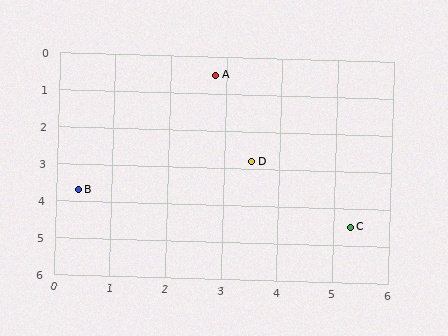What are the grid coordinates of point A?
Point A is at approximately (2.8, 0.5).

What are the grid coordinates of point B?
Point B is at approximately (0.4, 3.7).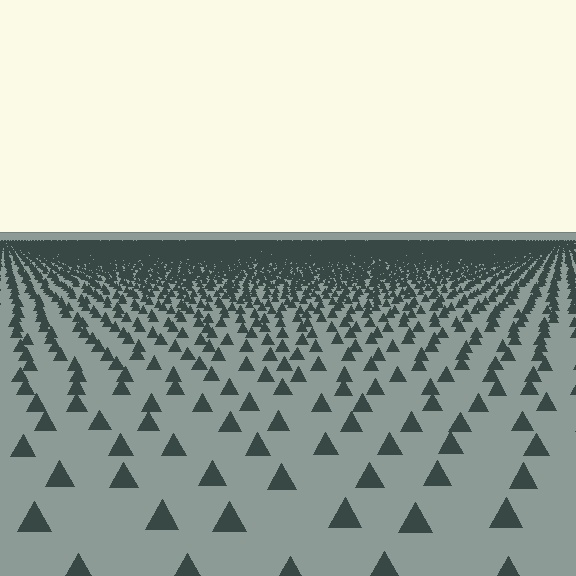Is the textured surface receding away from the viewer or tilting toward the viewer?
The surface is receding away from the viewer. Texture elements get smaller and denser toward the top.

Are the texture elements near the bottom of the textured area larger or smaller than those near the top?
Larger. Near the bottom, elements are closer to the viewer and appear at a bigger on-screen size.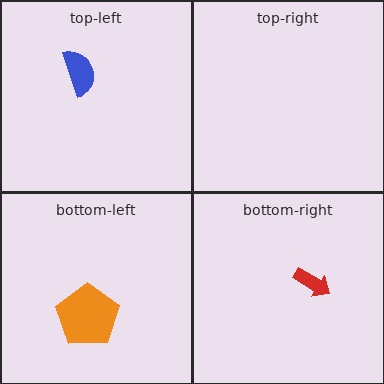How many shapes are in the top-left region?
1.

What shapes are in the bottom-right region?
The red arrow.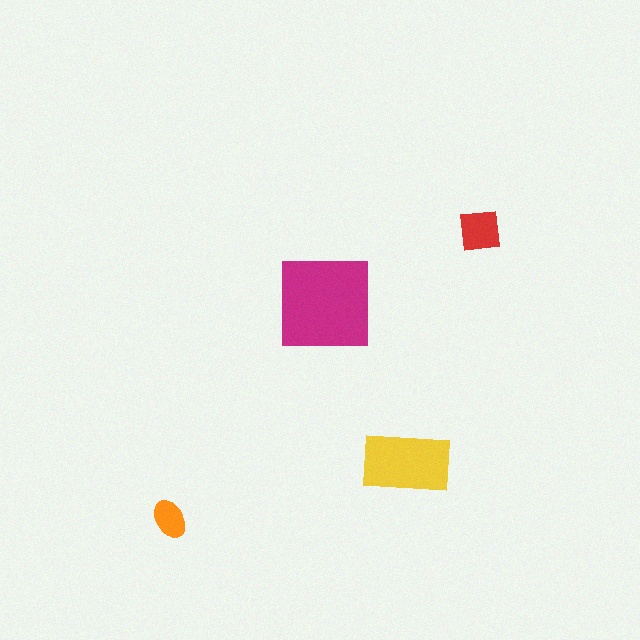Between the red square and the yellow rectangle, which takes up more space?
The yellow rectangle.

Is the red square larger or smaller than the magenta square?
Smaller.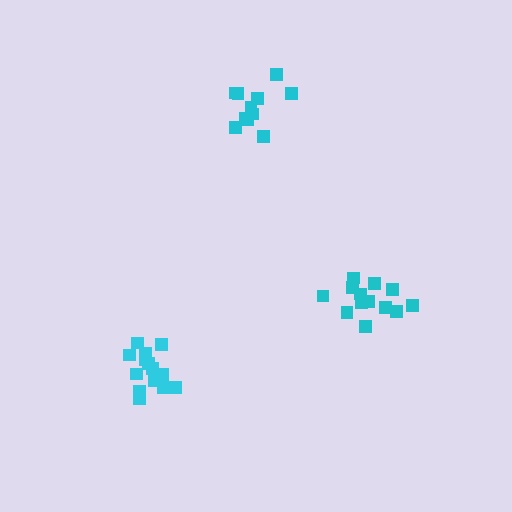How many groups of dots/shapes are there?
There are 3 groups.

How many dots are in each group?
Group 1: 11 dots, Group 2: 15 dots, Group 3: 13 dots (39 total).